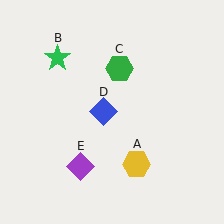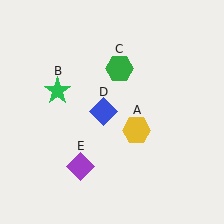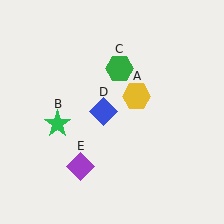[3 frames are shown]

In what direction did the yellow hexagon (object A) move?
The yellow hexagon (object A) moved up.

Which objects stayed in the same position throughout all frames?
Green hexagon (object C) and blue diamond (object D) and purple diamond (object E) remained stationary.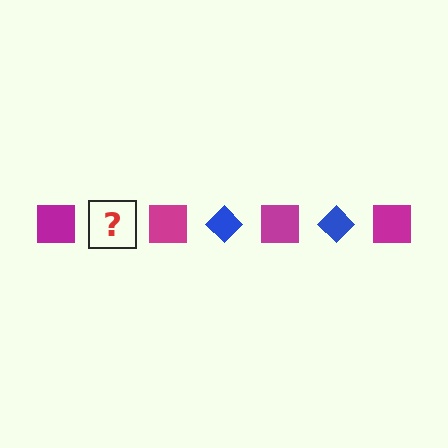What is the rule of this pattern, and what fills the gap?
The rule is that the pattern alternates between magenta square and blue diamond. The gap should be filled with a blue diamond.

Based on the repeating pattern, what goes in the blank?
The blank should be a blue diamond.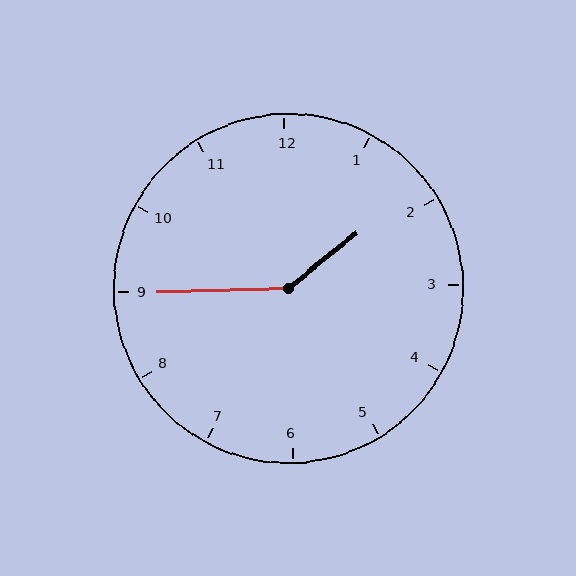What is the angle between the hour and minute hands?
Approximately 142 degrees.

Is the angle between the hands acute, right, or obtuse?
It is obtuse.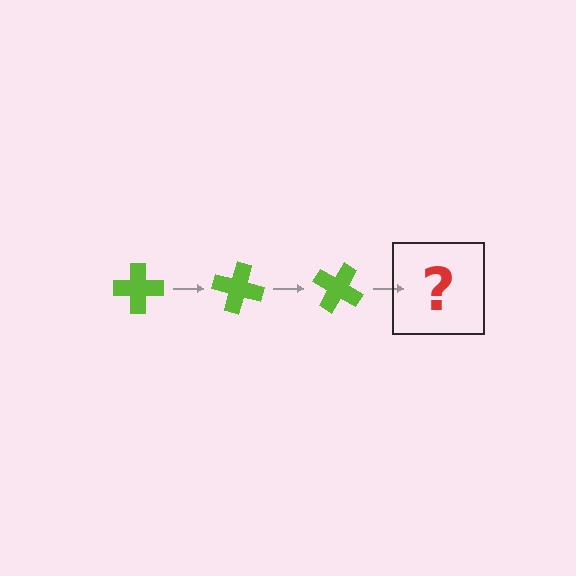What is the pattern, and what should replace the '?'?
The pattern is that the cross rotates 15 degrees each step. The '?' should be a lime cross rotated 45 degrees.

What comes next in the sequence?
The next element should be a lime cross rotated 45 degrees.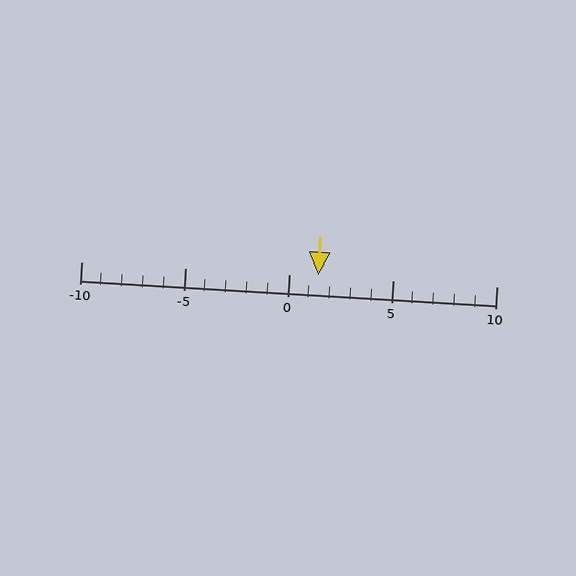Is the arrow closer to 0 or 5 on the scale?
The arrow is closer to 0.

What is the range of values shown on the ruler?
The ruler shows values from -10 to 10.